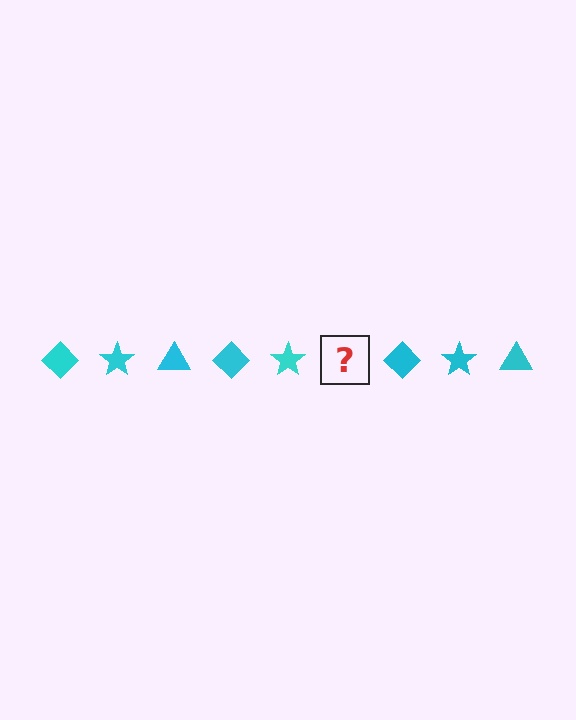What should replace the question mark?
The question mark should be replaced with a cyan triangle.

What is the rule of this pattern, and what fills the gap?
The rule is that the pattern cycles through diamond, star, triangle shapes in cyan. The gap should be filled with a cyan triangle.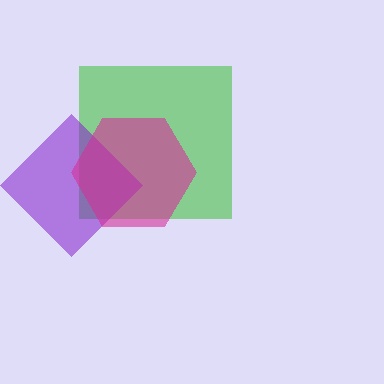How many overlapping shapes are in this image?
There are 3 overlapping shapes in the image.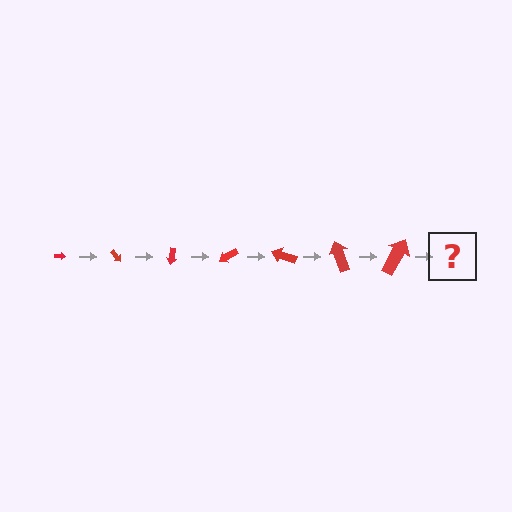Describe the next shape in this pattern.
It should be an arrow, larger than the previous one and rotated 350 degrees from the start.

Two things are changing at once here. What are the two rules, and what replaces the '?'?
The two rules are that the arrow grows larger each step and it rotates 50 degrees each step. The '?' should be an arrow, larger than the previous one and rotated 350 degrees from the start.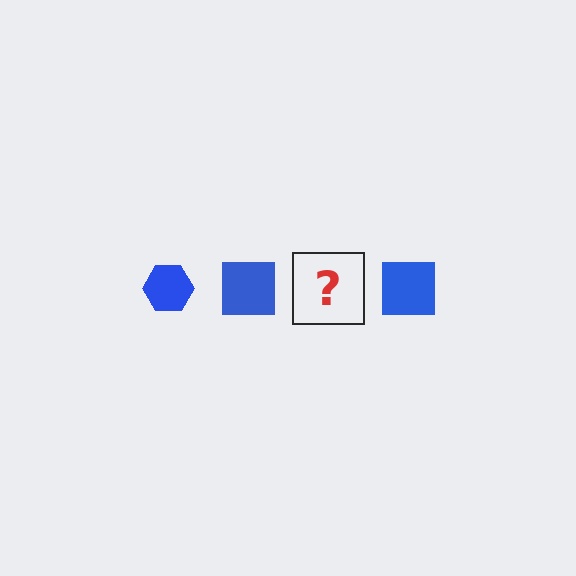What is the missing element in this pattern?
The missing element is a blue hexagon.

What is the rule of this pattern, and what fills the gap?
The rule is that the pattern cycles through hexagon, square shapes in blue. The gap should be filled with a blue hexagon.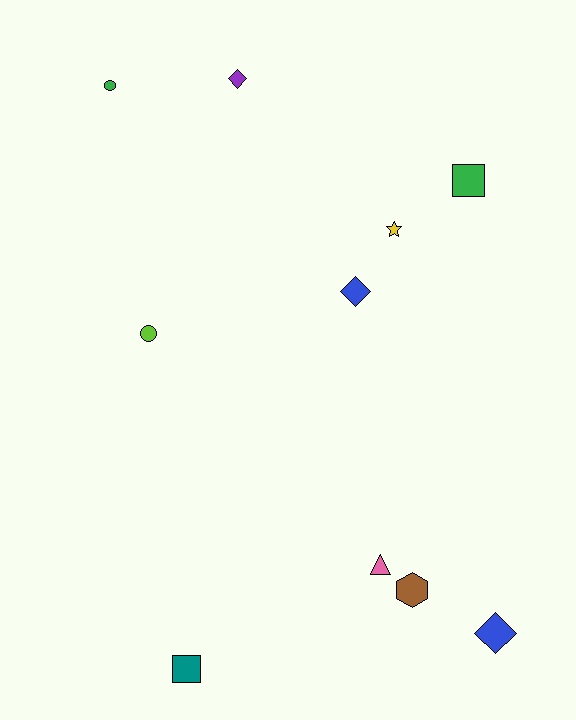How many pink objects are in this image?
There is 1 pink object.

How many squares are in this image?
There are 2 squares.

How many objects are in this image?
There are 10 objects.